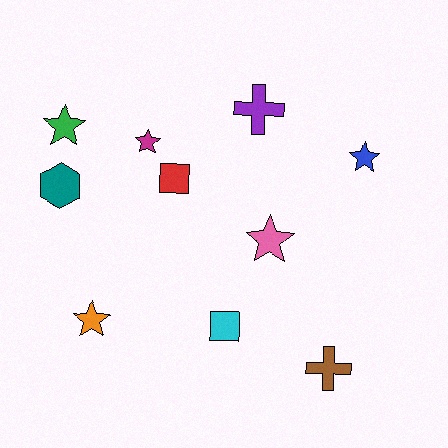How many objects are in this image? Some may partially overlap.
There are 10 objects.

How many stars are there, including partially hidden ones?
There are 5 stars.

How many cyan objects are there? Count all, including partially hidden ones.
There is 1 cyan object.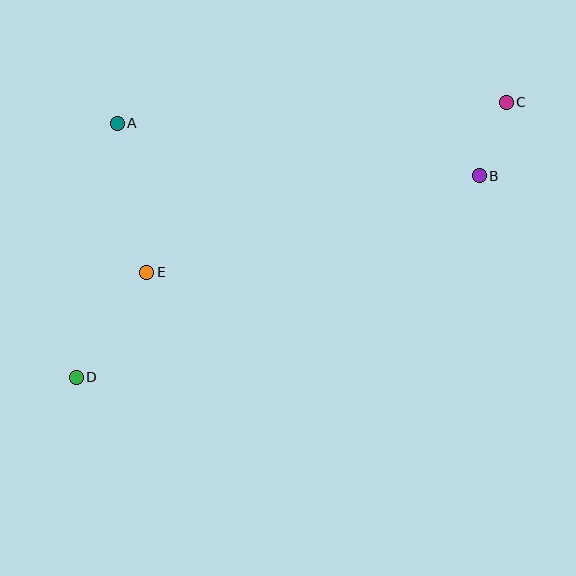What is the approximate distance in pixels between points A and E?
The distance between A and E is approximately 152 pixels.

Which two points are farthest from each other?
Points C and D are farthest from each other.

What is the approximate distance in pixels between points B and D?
The distance between B and D is approximately 451 pixels.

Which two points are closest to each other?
Points B and C are closest to each other.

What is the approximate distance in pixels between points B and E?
The distance between B and E is approximately 346 pixels.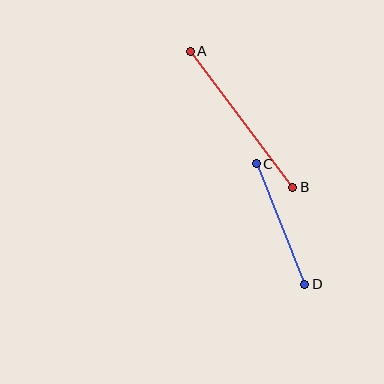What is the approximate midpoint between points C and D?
The midpoint is at approximately (281, 224) pixels.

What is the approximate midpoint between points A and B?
The midpoint is at approximately (242, 119) pixels.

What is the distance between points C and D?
The distance is approximately 130 pixels.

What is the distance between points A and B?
The distance is approximately 170 pixels.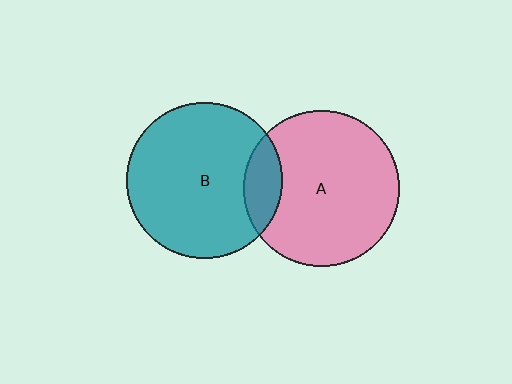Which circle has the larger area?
Circle A (pink).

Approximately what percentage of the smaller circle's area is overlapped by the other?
Approximately 15%.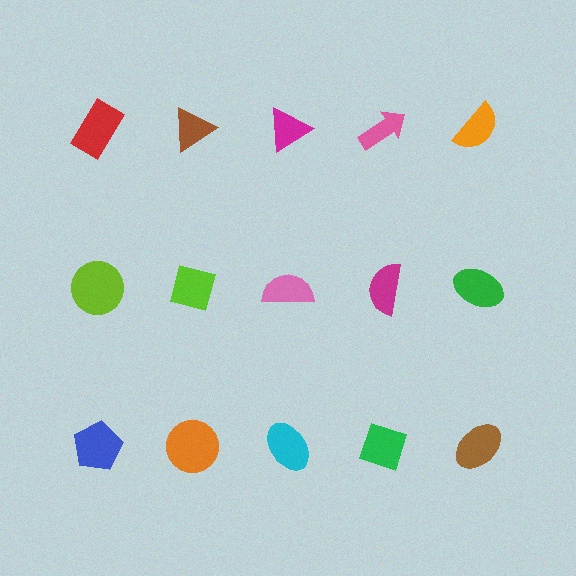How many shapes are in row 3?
5 shapes.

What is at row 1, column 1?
A red rectangle.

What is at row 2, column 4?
A magenta semicircle.